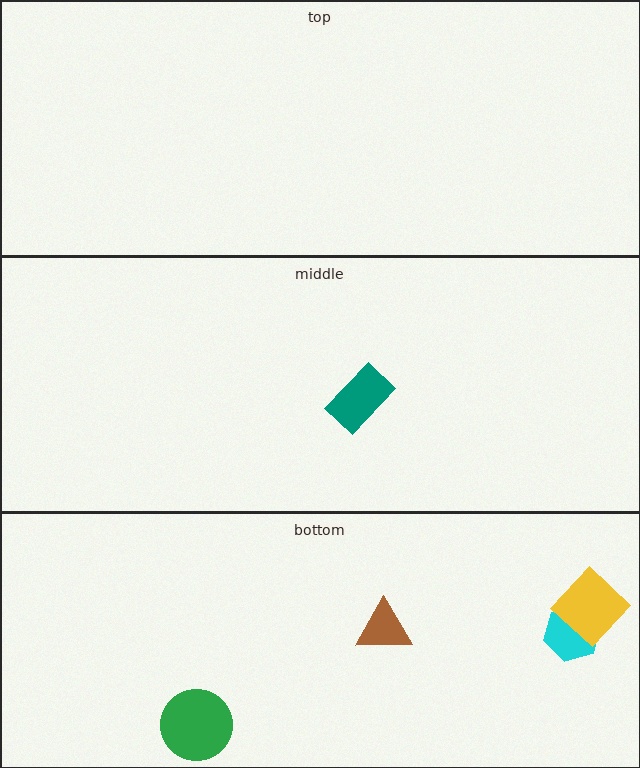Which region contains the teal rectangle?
The middle region.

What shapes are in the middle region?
The teal rectangle.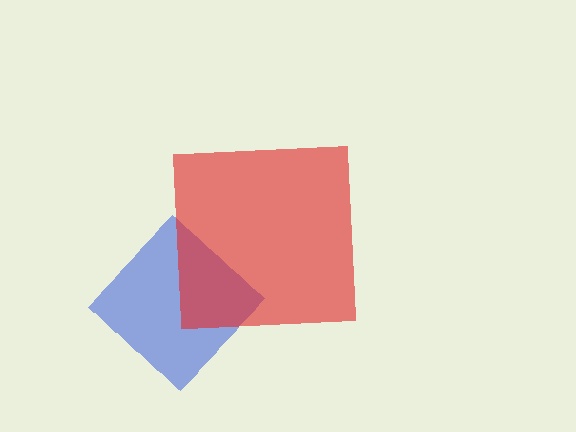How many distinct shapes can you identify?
There are 2 distinct shapes: a blue diamond, a red square.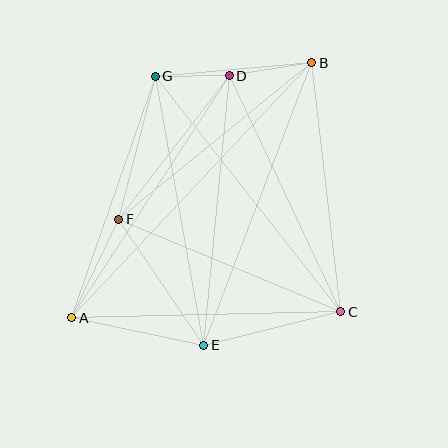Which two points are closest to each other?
Points D and G are closest to each other.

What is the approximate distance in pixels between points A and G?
The distance between A and G is approximately 256 pixels.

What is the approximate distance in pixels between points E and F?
The distance between E and F is approximately 152 pixels.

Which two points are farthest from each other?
Points A and B are farthest from each other.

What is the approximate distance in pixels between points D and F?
The distance between D and F is approximately 181 pixels.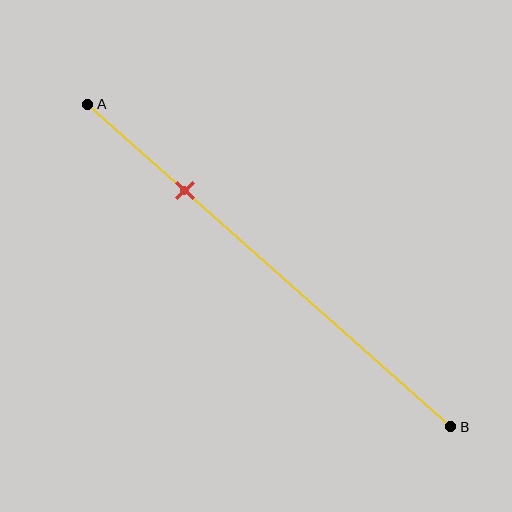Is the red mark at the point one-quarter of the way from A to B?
Yes, the mark is approximately at the one-quarter point.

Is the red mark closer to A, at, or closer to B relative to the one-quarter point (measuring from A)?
The red mark is approximately at the one-quarter point of segment AB.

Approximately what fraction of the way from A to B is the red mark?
The red mark is approximately 25% of the way from A to B.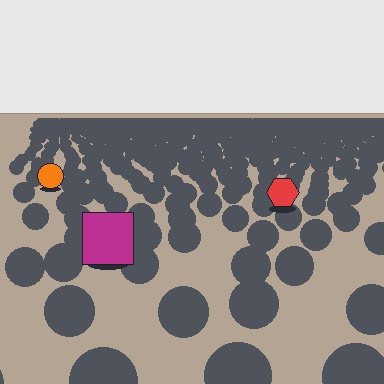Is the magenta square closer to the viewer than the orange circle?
Yes. The magenta square is closer — you can tell from the texture gradient: the ground texture is coarser near it.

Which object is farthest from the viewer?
The orange circle is farthest from the viewer. It appears smaller and the ground texture around it is denser.